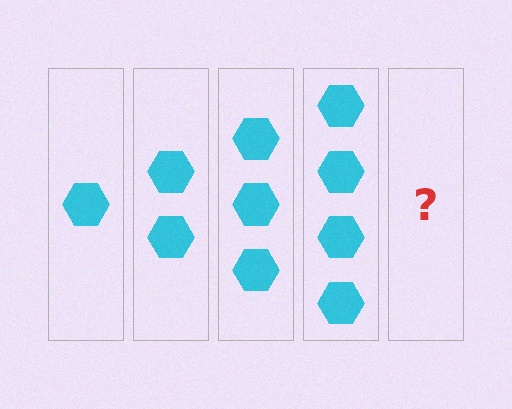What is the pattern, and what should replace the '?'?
The pattern is that each step adds one more hexagon. The '?' should be 5 hexagons.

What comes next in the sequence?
The next element should be 5 hexagons.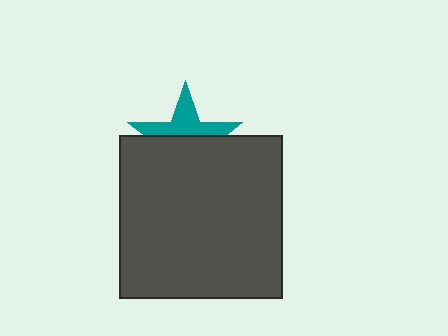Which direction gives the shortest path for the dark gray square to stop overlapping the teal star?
Moving down gives the shortest separation.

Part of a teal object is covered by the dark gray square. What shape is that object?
It is a star.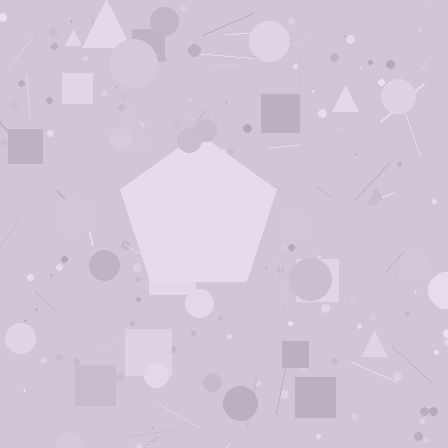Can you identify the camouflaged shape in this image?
The camouflaged shape is a pentagon.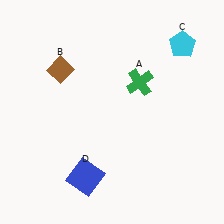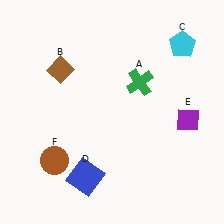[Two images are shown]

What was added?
A purple diamond (E), a brown circle (F) were added in Image 2.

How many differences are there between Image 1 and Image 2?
There are 2 differences between the two images.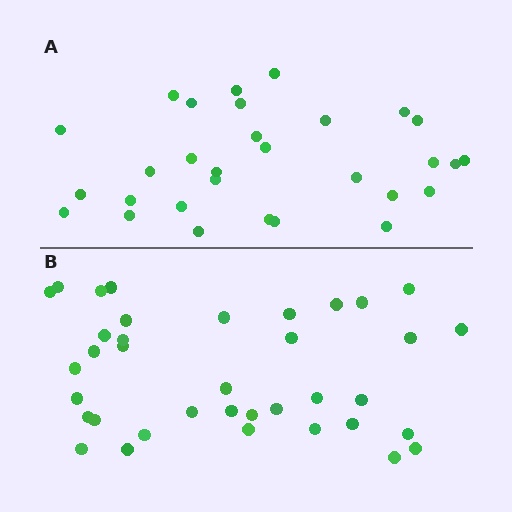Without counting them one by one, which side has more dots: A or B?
Region B (the bottom region) has more dots.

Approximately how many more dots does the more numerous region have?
Region B has roughly 8 or so more dots than region A.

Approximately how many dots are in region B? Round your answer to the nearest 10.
About 40 dots. (The exact count is 37, which rounds to 40.)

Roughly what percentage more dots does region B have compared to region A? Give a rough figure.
About 25% more.